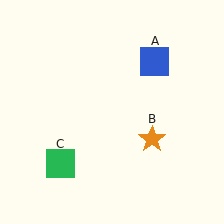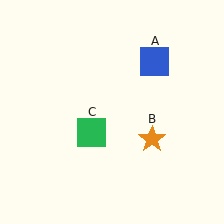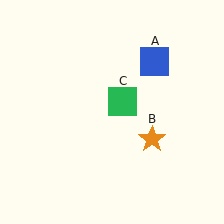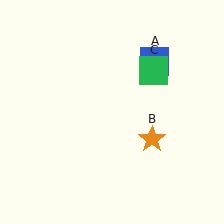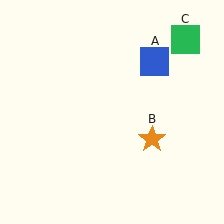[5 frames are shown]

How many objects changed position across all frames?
1 object changed position: green square (object C).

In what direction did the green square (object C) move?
The green square (object C) moved up and to the right.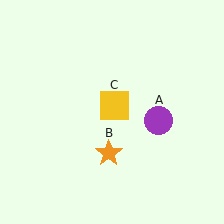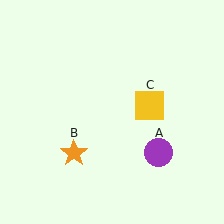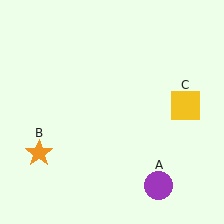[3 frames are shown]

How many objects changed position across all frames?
3 objects changed position: purple circle (object A), orange star (object B), yellow square (object C).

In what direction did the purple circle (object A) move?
The purple circle (object A) moved down.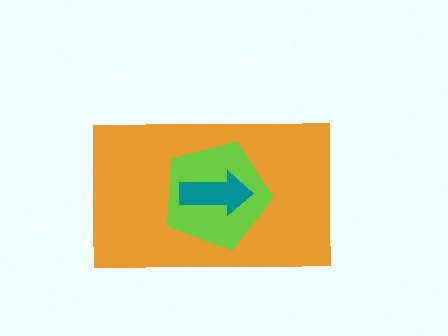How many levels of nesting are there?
3.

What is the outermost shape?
The orange rectangle.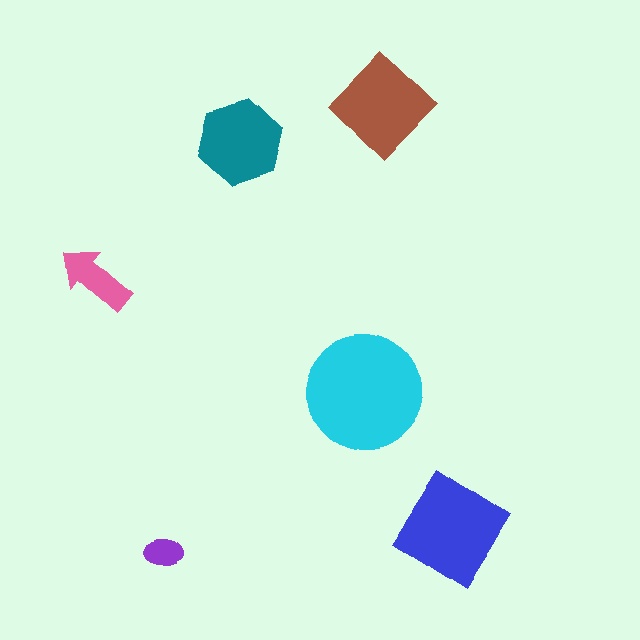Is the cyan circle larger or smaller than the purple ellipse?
Larger.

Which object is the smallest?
The purple ellipse.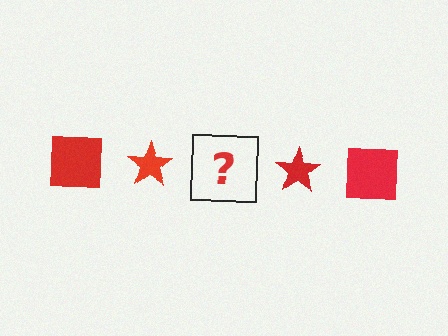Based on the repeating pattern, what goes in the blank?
The blank should be a red square.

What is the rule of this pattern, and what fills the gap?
The rule is that the pattern cycles through square, star shapes in red. The gap should be filled with a red square.